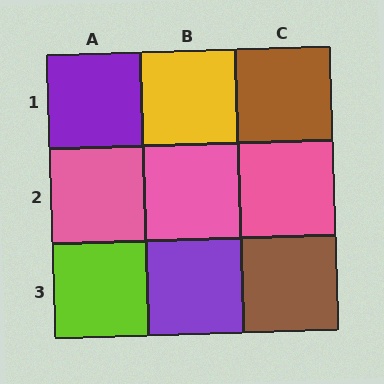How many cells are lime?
1 cell is lime.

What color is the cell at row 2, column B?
Pink.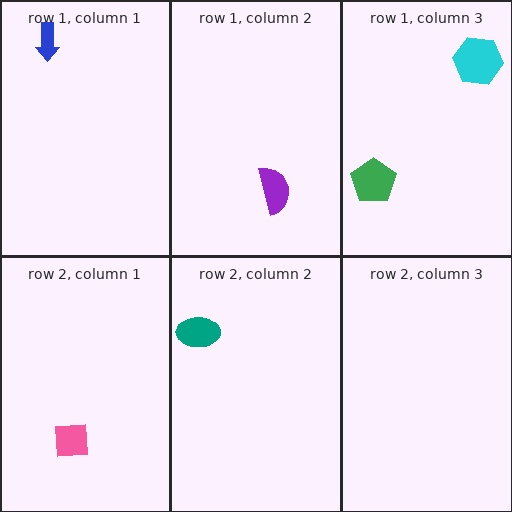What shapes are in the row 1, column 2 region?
The purple semicircle.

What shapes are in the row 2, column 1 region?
The pink square.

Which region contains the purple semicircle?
The row 1, column 2 region.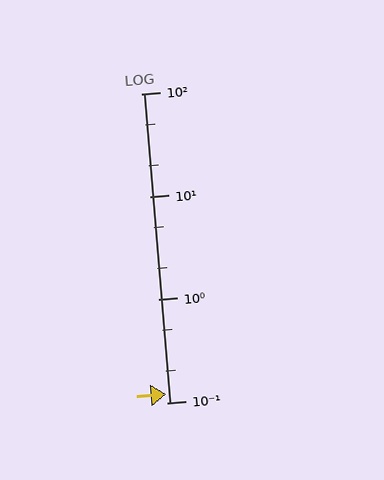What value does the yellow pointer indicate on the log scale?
The pointer indicates approximately 0.12.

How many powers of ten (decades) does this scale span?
The scale spans 3 decades, from 0.1 to 100.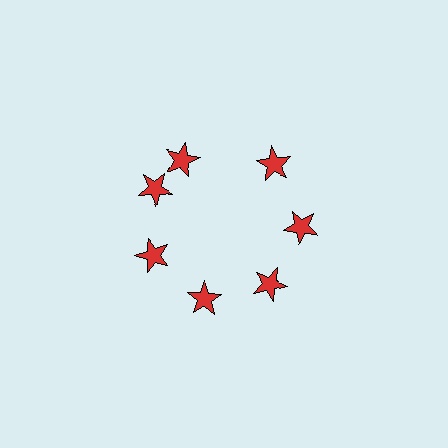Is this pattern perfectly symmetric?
No. The 7 red stars are arranged in a ring, but one element near the 12 o'clock position is rotated out of alignment along the ring, breaking the 7-fold rotational symmetry.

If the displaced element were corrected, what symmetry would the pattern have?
It would have 7-fold rotational symmetry — the pattern would map onto itself every 51 degrees.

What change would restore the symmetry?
The symmetry would be restored by rotating it back into even spacing with its neighbors so that all 7 stars sit at equal angles and equal distance from the center.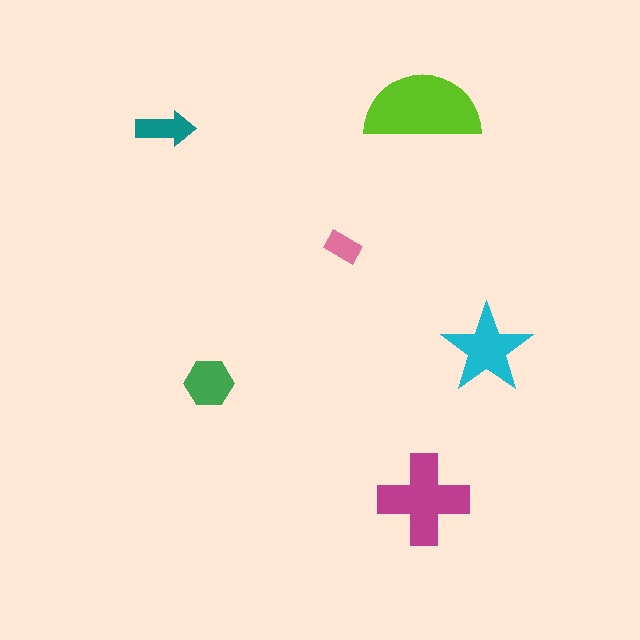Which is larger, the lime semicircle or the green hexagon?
The lime semicircle.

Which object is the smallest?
The pink rectangle.